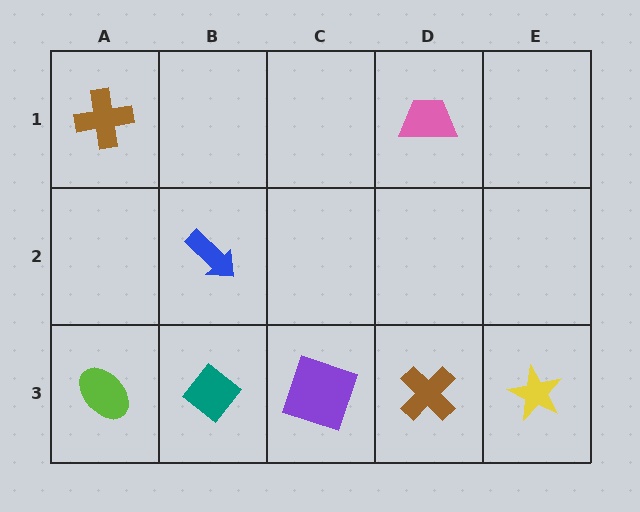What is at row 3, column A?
A lime ellipse.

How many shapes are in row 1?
2 shapes.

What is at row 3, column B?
A teal diamond.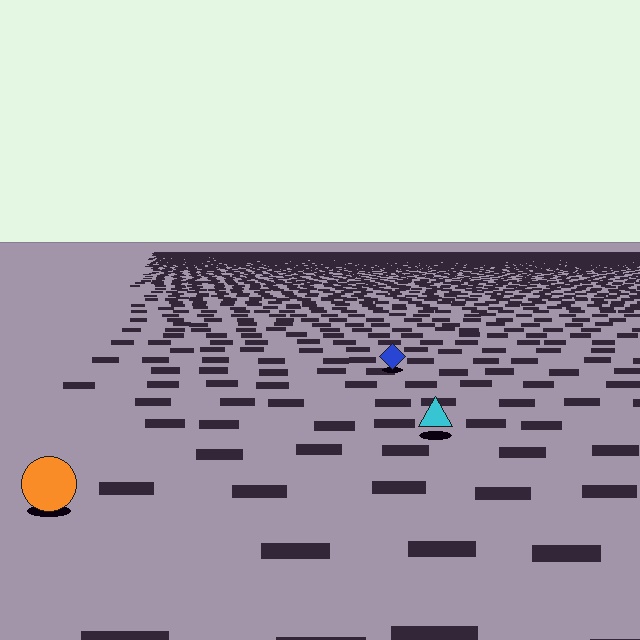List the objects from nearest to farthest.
From nearest to farthest: the orange circle, the cyan triangle, the blue diamond.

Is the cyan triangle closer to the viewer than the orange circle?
No. The orange circle is closer — you can tell from the texture gradient: the ground texture is coarser near it.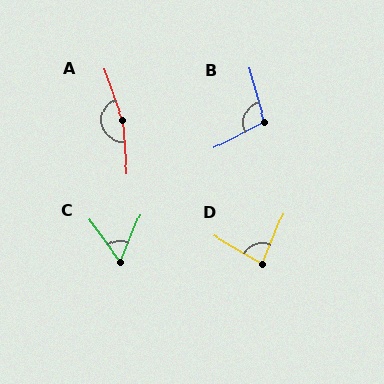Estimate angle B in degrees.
Approximately 102 degrees.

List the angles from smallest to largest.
C (59°), D (82°), B (102°), A (164°).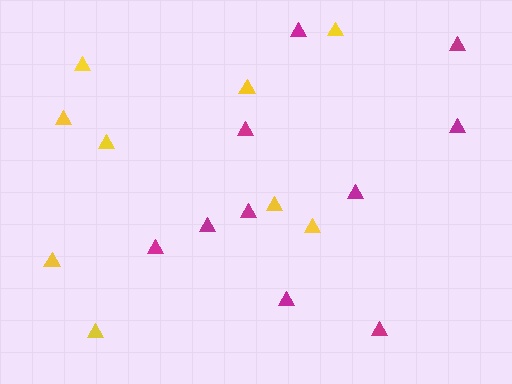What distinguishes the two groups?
There are 2 groups: one group of yellow triangles (9) and one group of magenta triangles (10).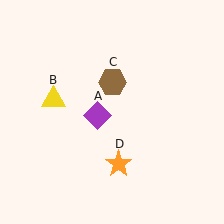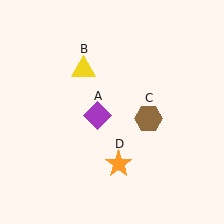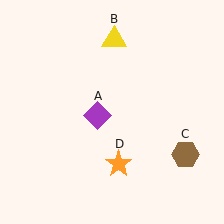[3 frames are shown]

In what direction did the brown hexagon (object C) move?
The brown hexagon (object C) moved down and to the right.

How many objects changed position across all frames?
2 objects changed position: yellow triangle (object B), brown hexagon (object C).